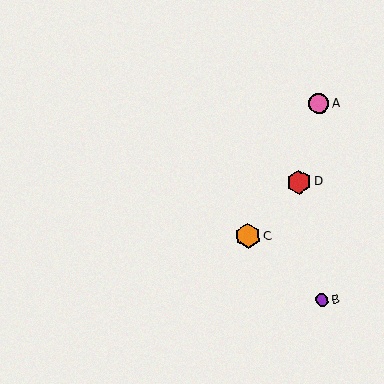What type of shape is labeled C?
Shape C is an orange hexagon.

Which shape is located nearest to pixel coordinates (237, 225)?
The orange hexagon (labeled C) at (248, 236) is nearest to that location.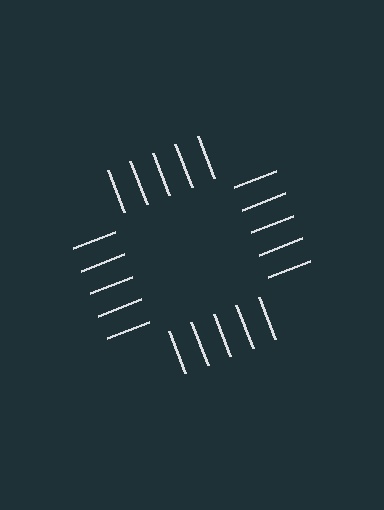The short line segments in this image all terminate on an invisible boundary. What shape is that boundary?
An illusory square — the line segments terminate on its edges but no continuous stroke is drawn.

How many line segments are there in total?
20 — 5 along each of the 4 edges.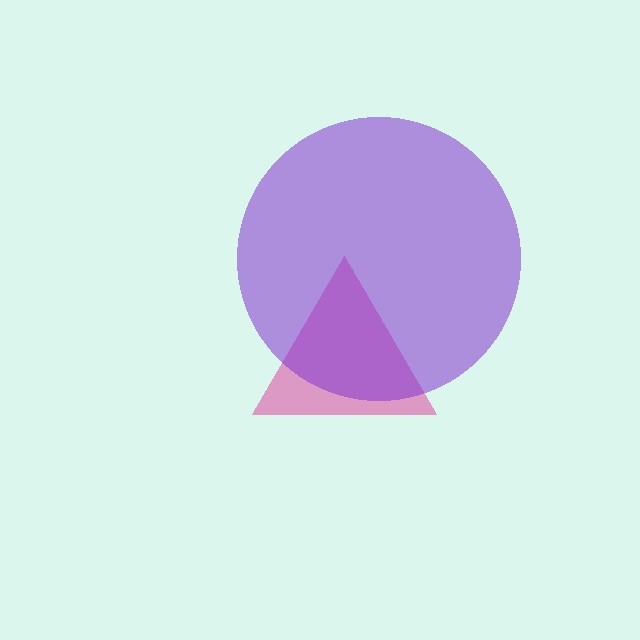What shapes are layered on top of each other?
The layered shapes are: a pink triangle, a purple circle.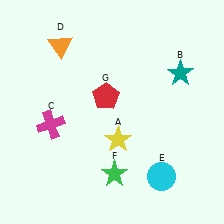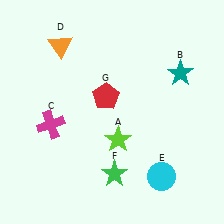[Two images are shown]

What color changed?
The star (A) changed from yellow in Image 1 to lime in Image 2.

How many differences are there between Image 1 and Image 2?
There is 1 difference between the two images.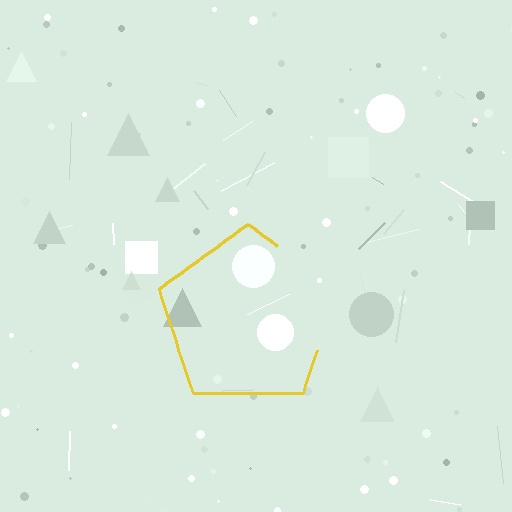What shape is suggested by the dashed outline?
The dashed outline suggests a pentagon.